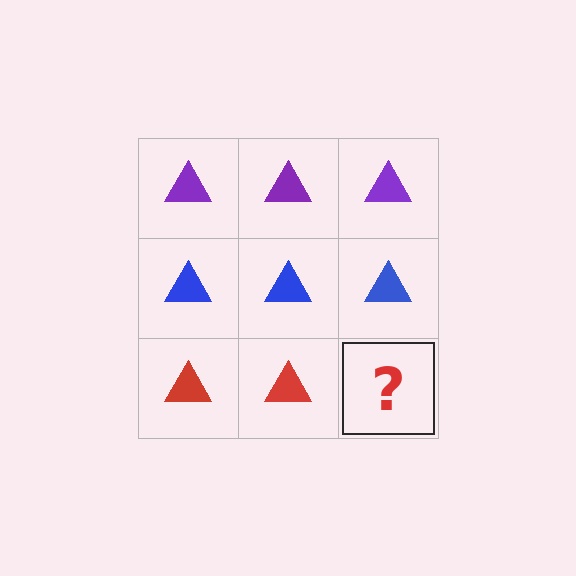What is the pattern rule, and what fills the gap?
The rule is that each row has a consistent color. The gap should be filled with a red triangle.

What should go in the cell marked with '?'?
The missing cell should contain a red triangle.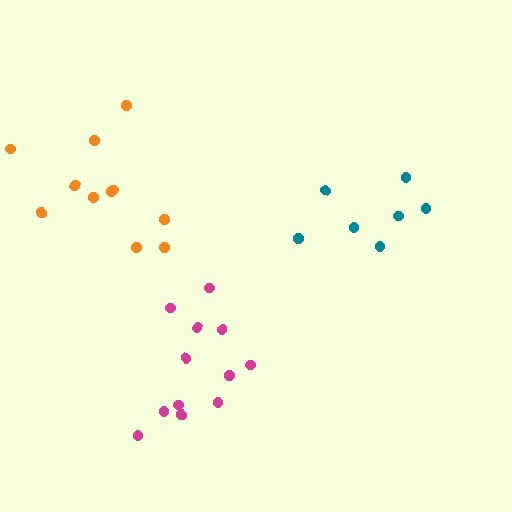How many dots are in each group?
Group 1: 12 dots, Group 2: 7 dots, Group 3: 11 dots (30 total).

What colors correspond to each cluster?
The clusters are colored: magenta, teal, orange.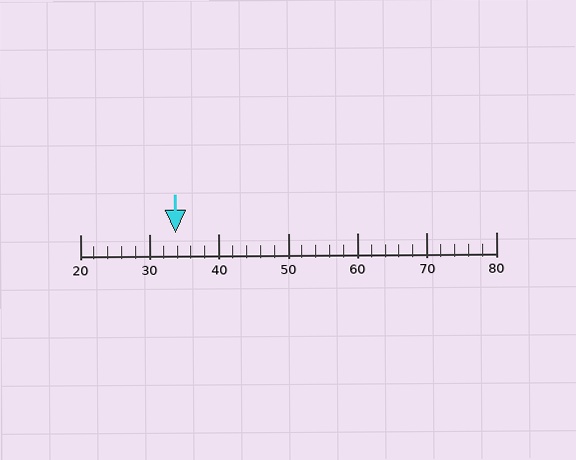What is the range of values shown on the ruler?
The ruler shows values from 20 to 80.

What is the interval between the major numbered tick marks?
The major tick marks are spaced 10 units apart.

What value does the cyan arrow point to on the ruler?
The cyan arrow points to approximately 34.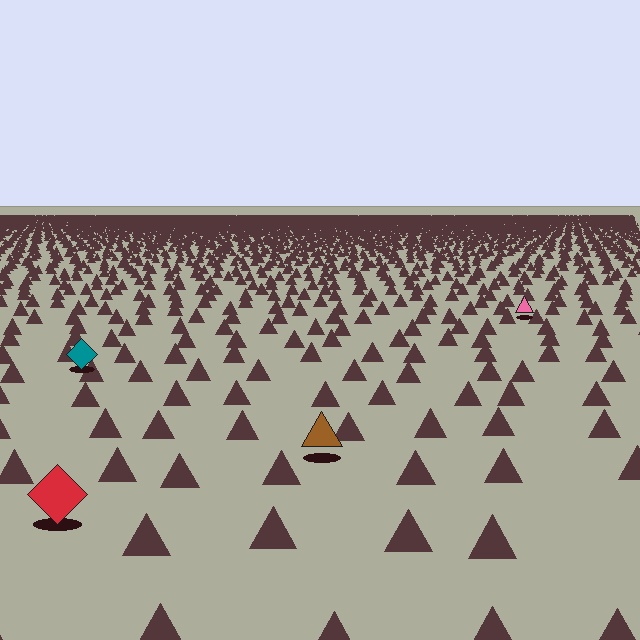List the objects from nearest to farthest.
From nearest to farthest: the red diamond, the brown triangle, the teal diamond, the pink triangle.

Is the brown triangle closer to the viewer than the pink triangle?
Yes. The brown triangle is closer — you can tell from the texture gradient: the ground texture is coarser near it.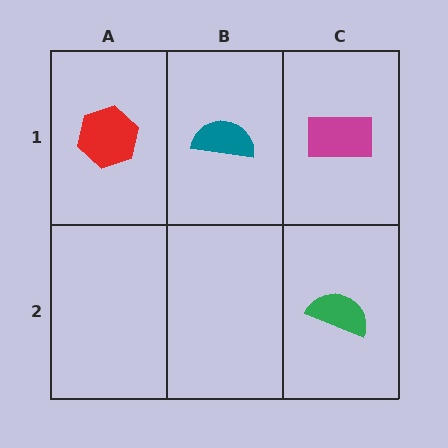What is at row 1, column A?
A red hexagon.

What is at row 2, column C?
A green semicircle.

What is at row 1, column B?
A teal semicircle.